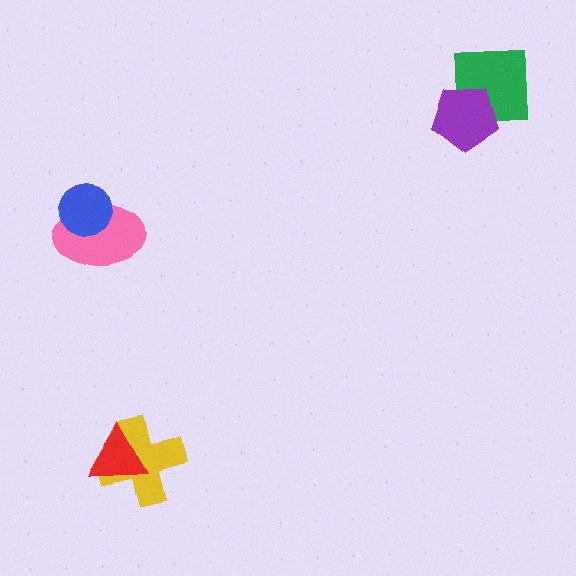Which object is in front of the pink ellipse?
The blue circle is in front of the pink ellipse.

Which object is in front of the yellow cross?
The red triangle is in front of the yellow cross.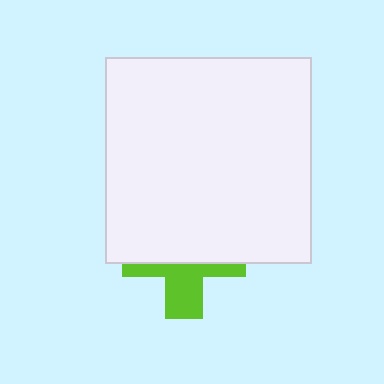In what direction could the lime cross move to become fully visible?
The lime cross could move down. That would shift it out from behind the white square entirely.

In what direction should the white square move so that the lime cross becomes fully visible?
The white square should move up. That is the shortest direction to clear the overlap and leave the lime cross fully visible.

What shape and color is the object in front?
The object in front is a white square.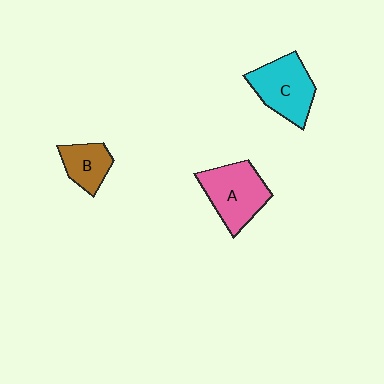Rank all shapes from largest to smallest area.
From largest to smallest: A (pink), C (cyan), B (brown).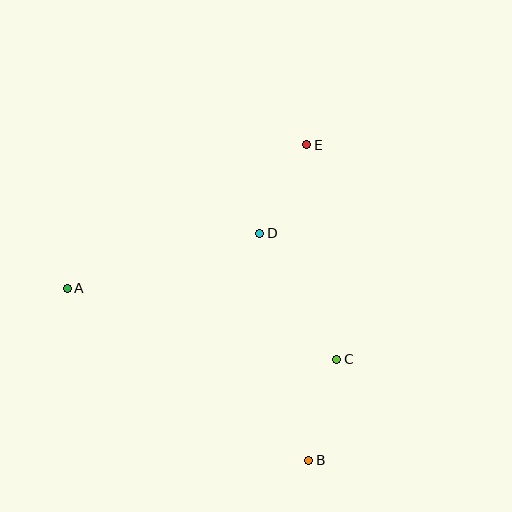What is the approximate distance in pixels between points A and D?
The distance between A and D is approximately 200 pixels.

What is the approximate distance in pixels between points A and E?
The distance between A and E is approximately 279 pixels.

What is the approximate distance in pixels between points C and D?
The distance between C and D is approximately 147 pixels.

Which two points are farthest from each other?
Points B and E are farthest from each other.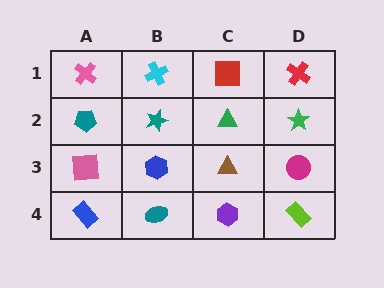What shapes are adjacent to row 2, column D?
A red cross (row 1, column D), a magenta circle (row 3, column D), a green triangle (row 2, column C).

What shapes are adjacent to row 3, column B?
A teal star (row 2, column B), a teal ellipse (row 4, column B), a pink square (row 3, column A), a brown triangle (row 3, column C).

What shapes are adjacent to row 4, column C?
A brown triangle (row 3, column C), a teal ellipse (row 4, column B), a lime rectangle (row 4, column D).